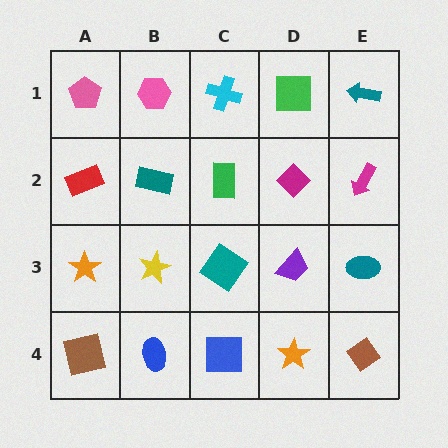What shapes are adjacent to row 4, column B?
A yellow star (row 3, column B), a brown square (row 4, column A), a blue square (row 4, column C).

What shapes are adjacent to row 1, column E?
A magenta arrow (row 2, column E), a green square (row 1, column D).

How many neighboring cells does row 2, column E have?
3.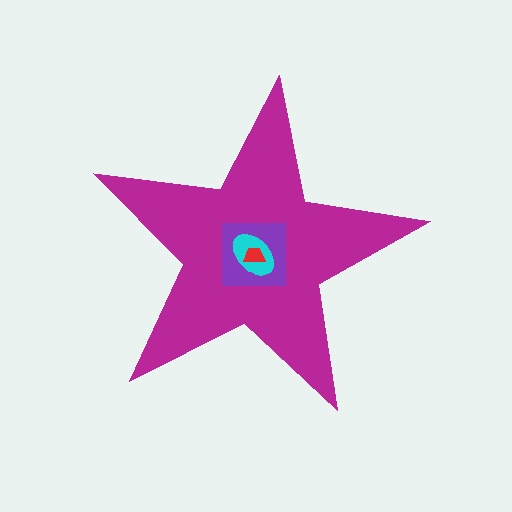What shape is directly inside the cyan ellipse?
The red trapezoid.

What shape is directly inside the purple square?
The cyan ellipse.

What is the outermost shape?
The magenta star.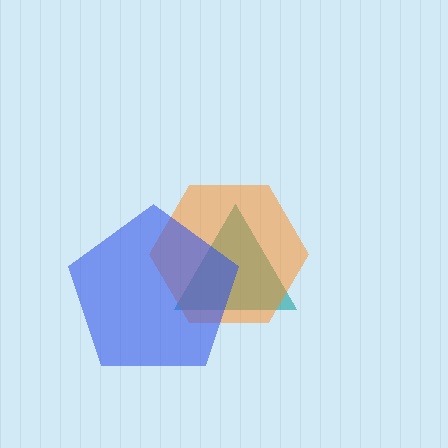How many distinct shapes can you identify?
There are 3 distinct shapes: a teal triangle, an orange hexagon, a blue pentagon.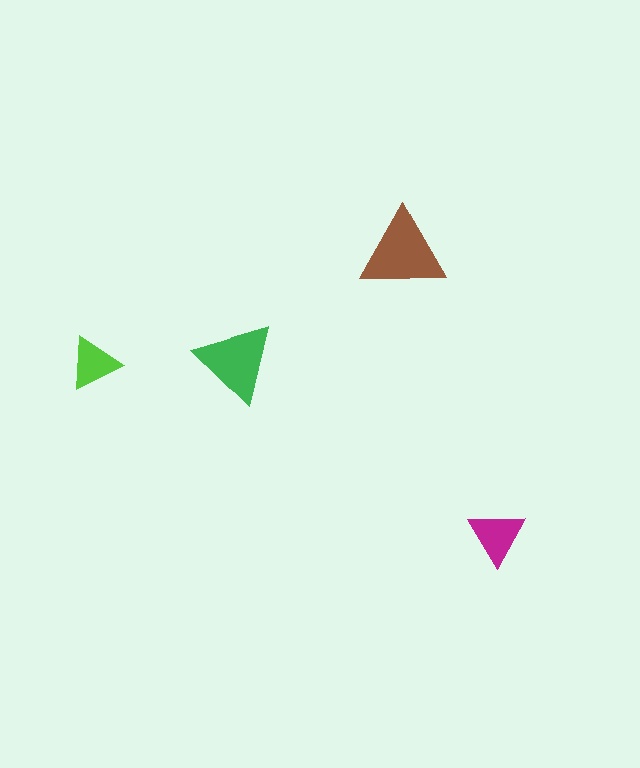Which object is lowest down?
The magenta triangle is bottommost.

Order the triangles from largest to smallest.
the brown one, the green one, the magenta one, the lime one.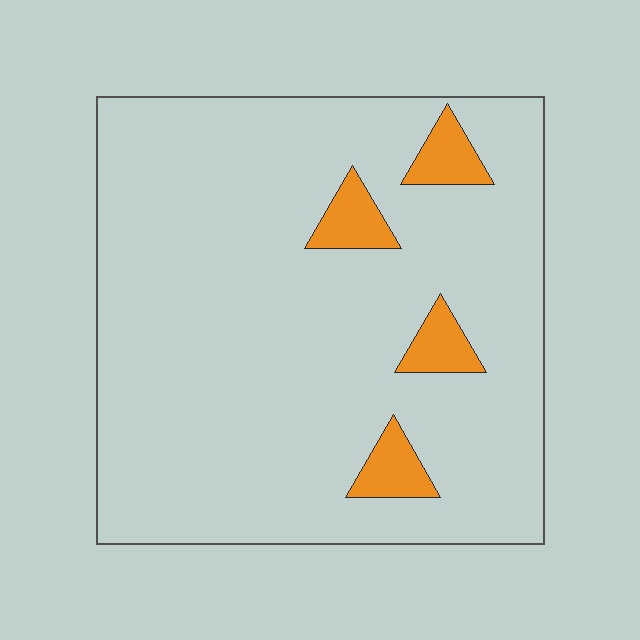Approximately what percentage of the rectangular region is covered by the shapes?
Approximately 10%.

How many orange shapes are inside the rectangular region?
4.